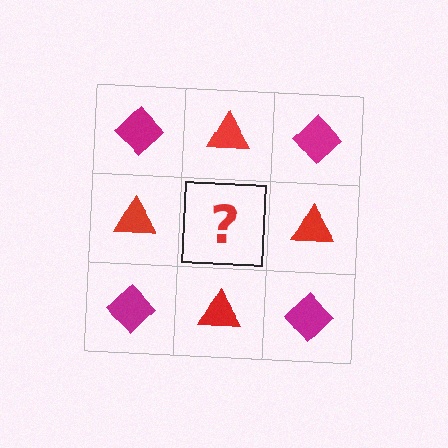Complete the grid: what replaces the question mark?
The question mark should be replaced with a magenta diamond.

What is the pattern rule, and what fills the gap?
The rule is that it alternates magenta diamond and red triangle in a checkerboard pattern. The gap should be filled with a magenta diamond.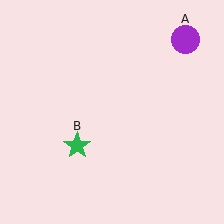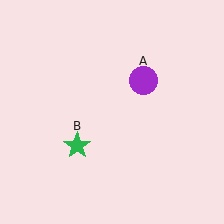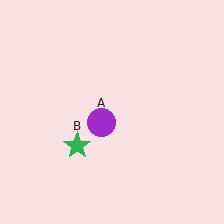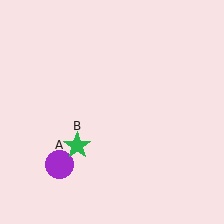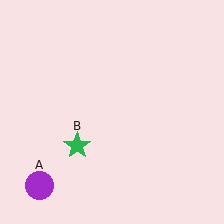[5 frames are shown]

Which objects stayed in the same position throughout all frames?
Green star (object B) remained stationary.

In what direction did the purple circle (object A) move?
The purple circle (object A) moved down and to the left.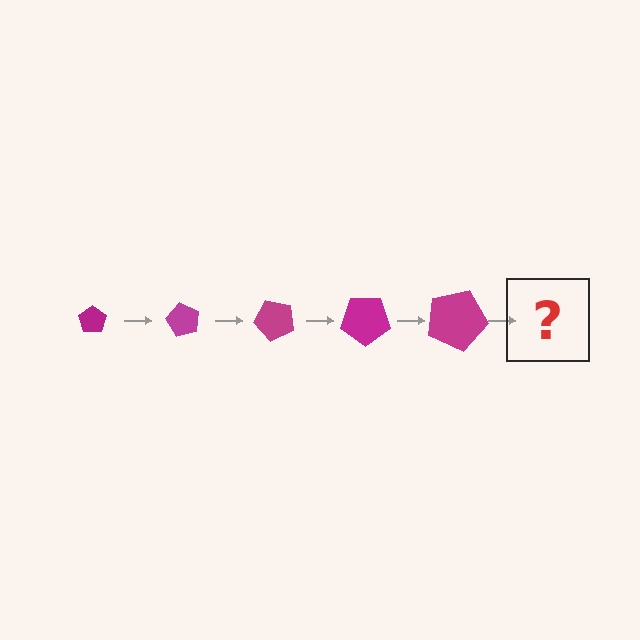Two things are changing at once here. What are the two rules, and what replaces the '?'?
The two rules are that the pentagon grows larger each step and it rotates 60 degrees each step. The '?' should be a pentagon, larger than the previous one and rotated 300 degrees from the start.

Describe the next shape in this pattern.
It should be a pentagon, larger than the previous one and rotated 300 degrees from the start.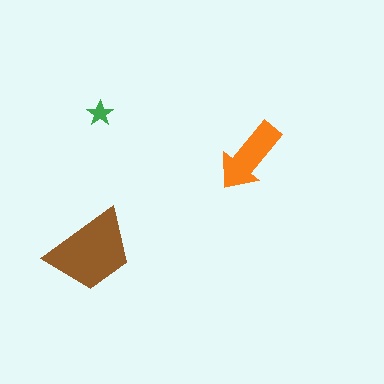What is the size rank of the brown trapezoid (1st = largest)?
1st.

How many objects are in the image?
There are 3 objects in the image.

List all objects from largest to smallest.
The brown trapezoid, the orange arrow, the green star.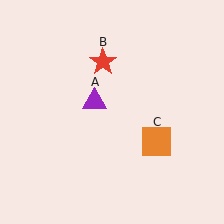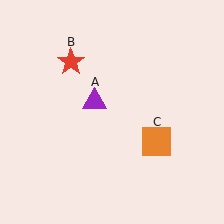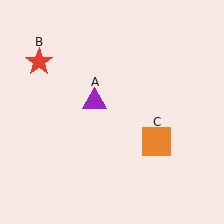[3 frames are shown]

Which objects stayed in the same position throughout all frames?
Purple triangle (object A) and orange square (object C) remained stationary.